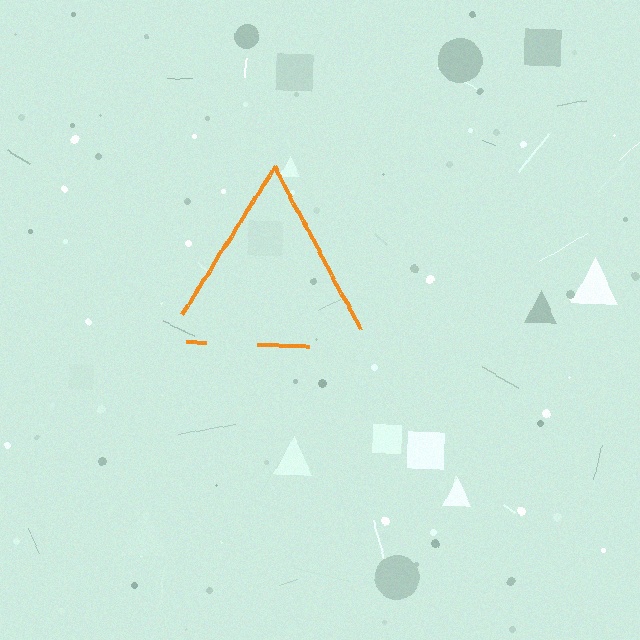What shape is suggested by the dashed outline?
The dashed outline suggests a triangle.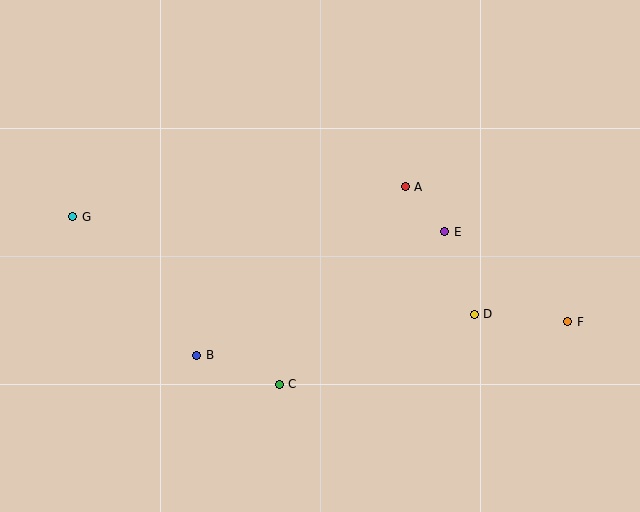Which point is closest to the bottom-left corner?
Point B is closest to the bottom-left corner.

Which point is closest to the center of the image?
Point A at (405, 187) is closest to the center.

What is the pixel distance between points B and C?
The distance between B and C is 87 pixels.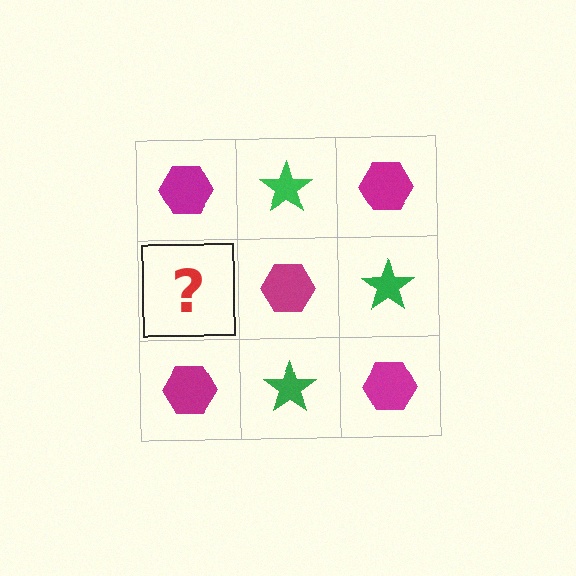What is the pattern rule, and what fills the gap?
The rule is that it alternates magenta hexagon and green star in a checkerboard pattern. The gap should be filled with a green star.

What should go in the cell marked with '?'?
The missing cell should contain a green star.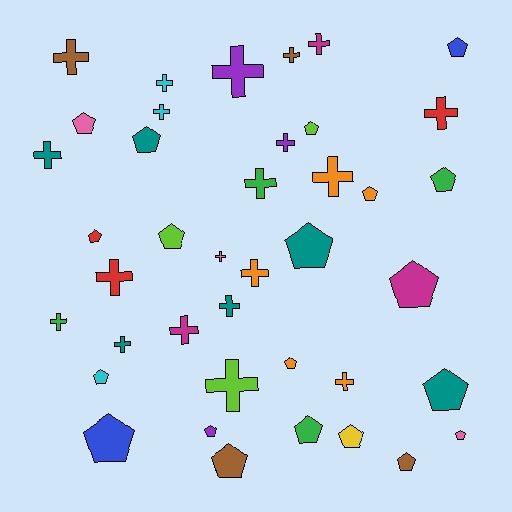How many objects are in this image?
There are 40 objects.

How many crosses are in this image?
There are 20 crosses.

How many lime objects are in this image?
There are 3 lime objects.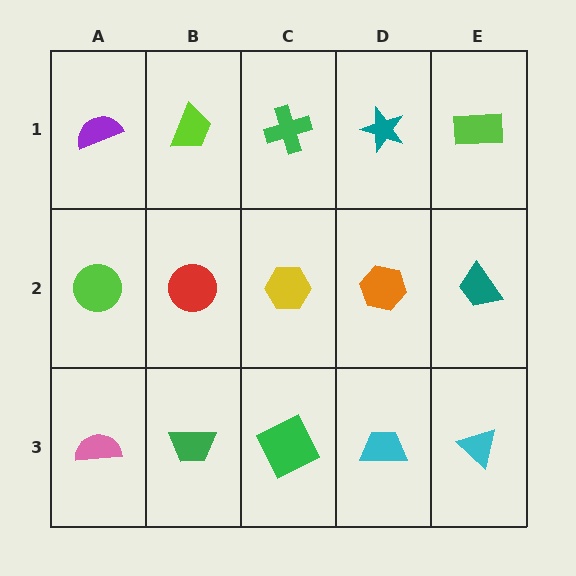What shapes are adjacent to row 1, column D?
An orange hexagon (row 2, column D), a green cross (row 1, column C), a lime rectangle (row 1, column E).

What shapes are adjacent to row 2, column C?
A green cross (row 1, column C), a green square (row 3, column C), a red circle (row 2, column B), an orange hexagon (row 2, column D).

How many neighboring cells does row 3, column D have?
3.